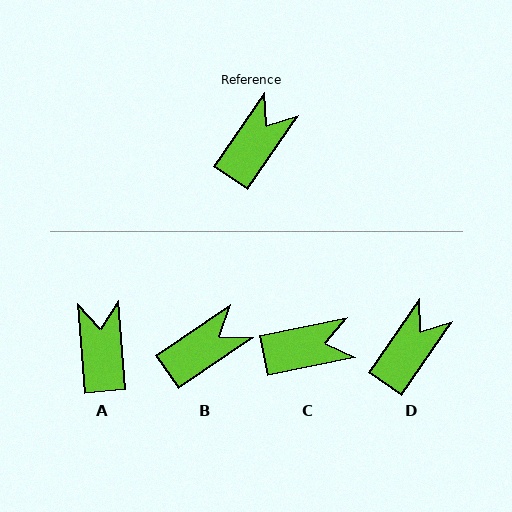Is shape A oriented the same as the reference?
No, it is off by about 39 degrees.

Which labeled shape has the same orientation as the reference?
D.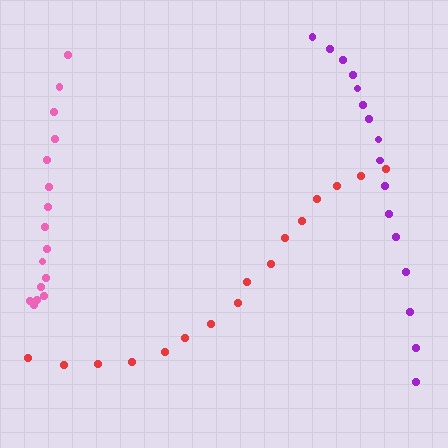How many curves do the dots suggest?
There are 3 distinct paths.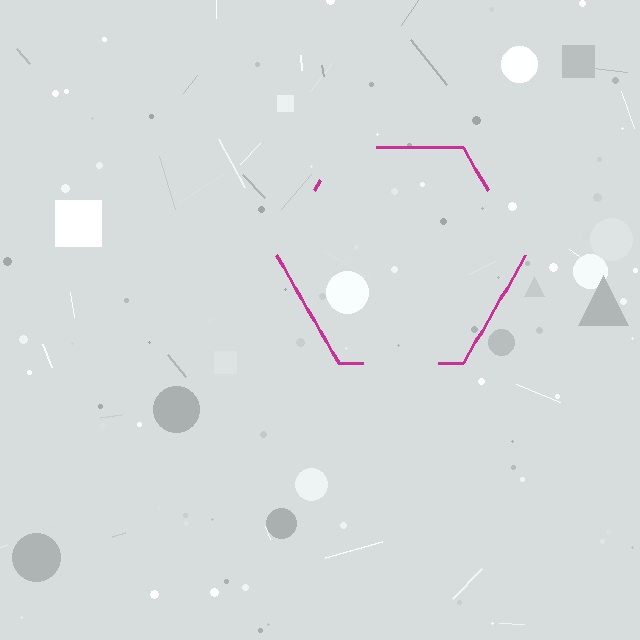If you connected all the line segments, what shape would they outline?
They would outline a hexagon.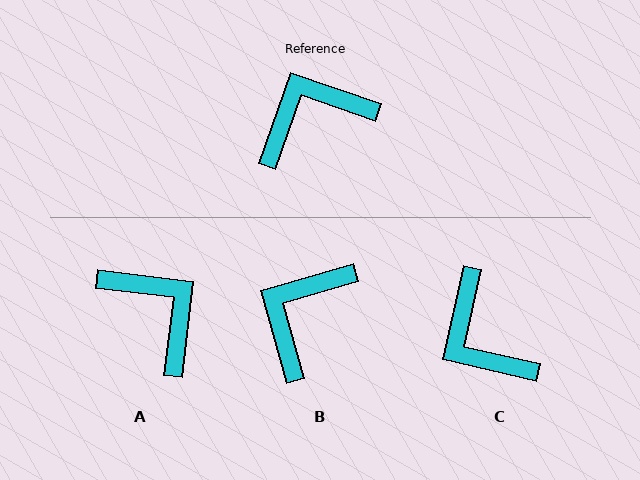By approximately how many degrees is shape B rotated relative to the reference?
Approximately 35 degrees counter-clockwise.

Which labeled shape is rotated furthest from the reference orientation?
C, about 96 degrees away.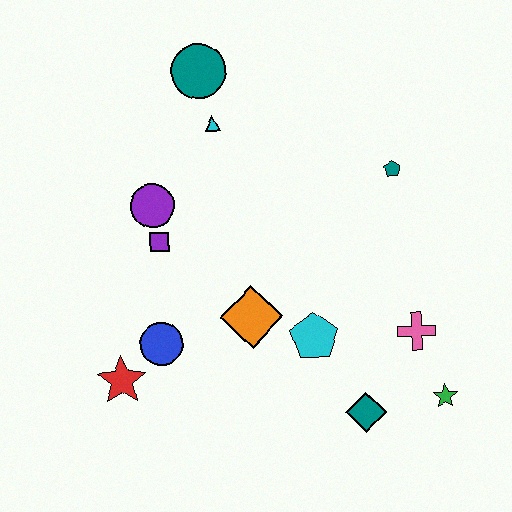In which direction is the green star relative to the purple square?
The green star is to the right of the purple square.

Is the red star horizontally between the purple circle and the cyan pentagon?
No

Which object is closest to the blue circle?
The red star is closest to the blue circle.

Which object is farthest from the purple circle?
The green star is farthest from the purple circle.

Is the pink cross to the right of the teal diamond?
Yes